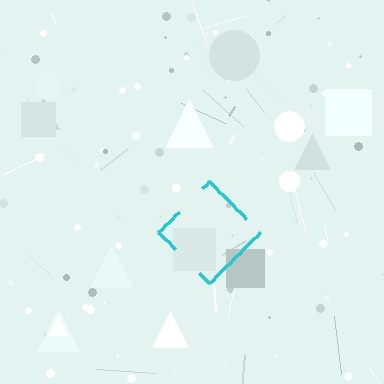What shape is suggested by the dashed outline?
The dashed outline suggests a diamond.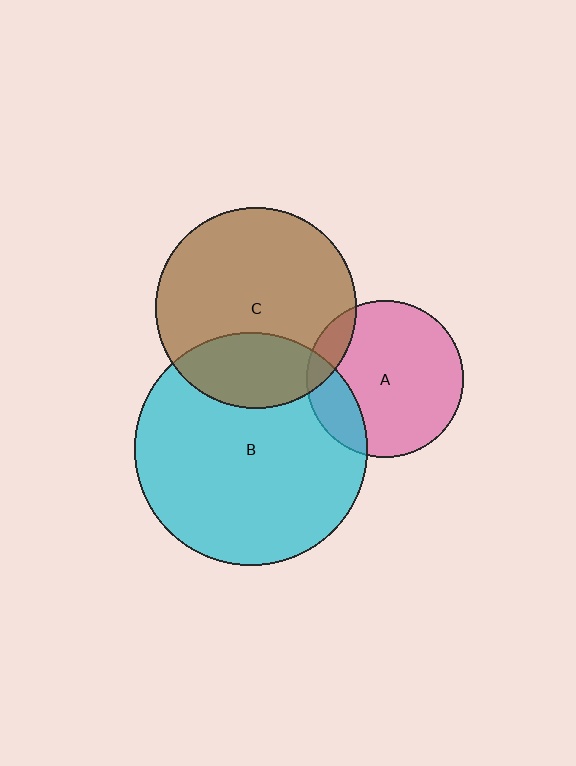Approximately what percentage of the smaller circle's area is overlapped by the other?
Approximately 10%.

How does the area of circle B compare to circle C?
Approximately 1.3 times.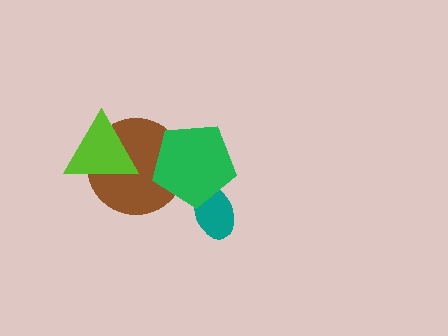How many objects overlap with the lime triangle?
1 object overlaps with the lime triangle.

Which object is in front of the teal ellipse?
The green pentagon is in front of the teal ellipse.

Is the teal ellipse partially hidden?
Yes, it is partially covered by another shape.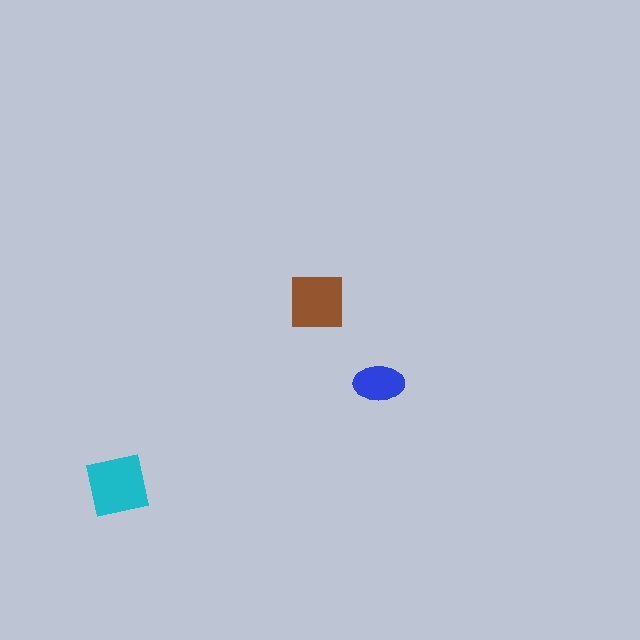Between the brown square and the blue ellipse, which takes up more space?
The brown square.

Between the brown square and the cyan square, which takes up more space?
The cyan square.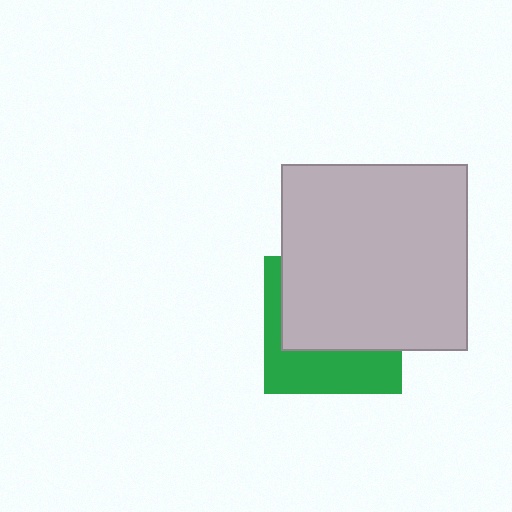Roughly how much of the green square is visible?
A small part of it is visible (roughly 40%).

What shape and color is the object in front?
The object in front is a light gray square.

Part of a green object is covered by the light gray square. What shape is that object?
It is a square.